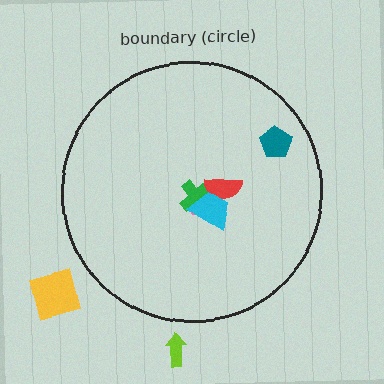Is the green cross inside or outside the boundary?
Inside.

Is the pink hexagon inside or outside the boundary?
Inside.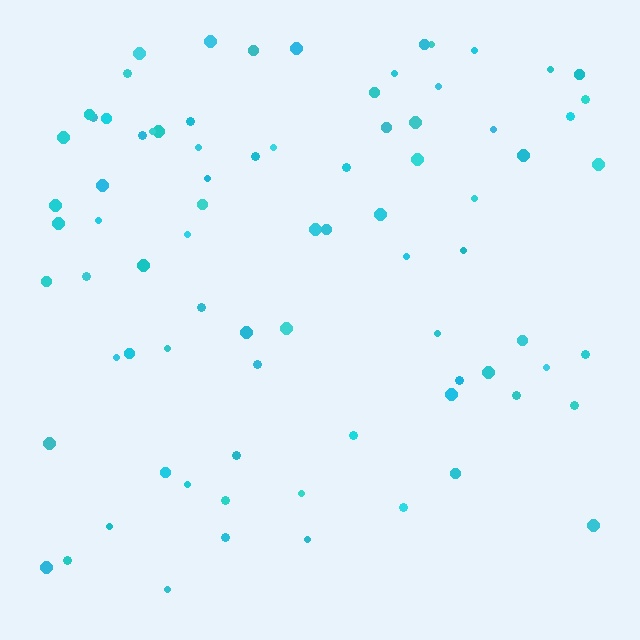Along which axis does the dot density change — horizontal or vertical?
Vertical.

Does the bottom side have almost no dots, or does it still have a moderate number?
Still a moderate number, just noticeably fewer than the top.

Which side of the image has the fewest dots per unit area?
The bottom.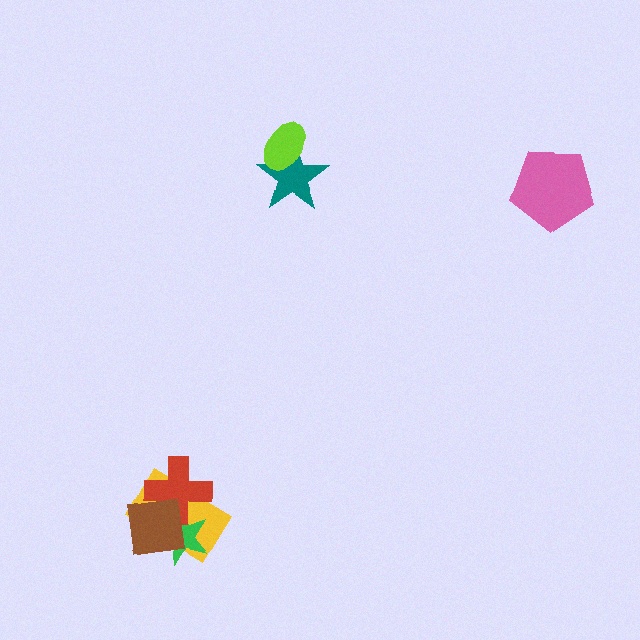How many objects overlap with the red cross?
3 objects overlap with the red cross.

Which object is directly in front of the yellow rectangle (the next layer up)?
The green star is directly in front of the yellow rectangle.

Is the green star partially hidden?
Yes, it is partially covered by another shape.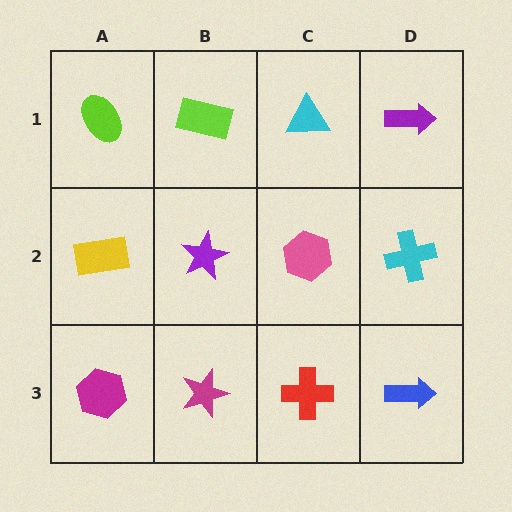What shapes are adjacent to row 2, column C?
A cyan triangle (row 1, column C), a red cross (row 3, column C), a purple star (row 2, column B), a cyan cross (row 2, column D).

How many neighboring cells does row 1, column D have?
2.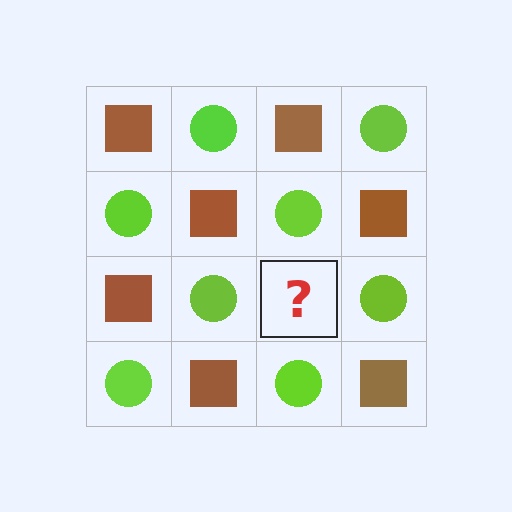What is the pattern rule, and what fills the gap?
The rule is that it alternates brown square and lime circle in a checkerboard pattern. The gap should be filled with a brown square.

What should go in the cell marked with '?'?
The missing cell should contain a brown square.